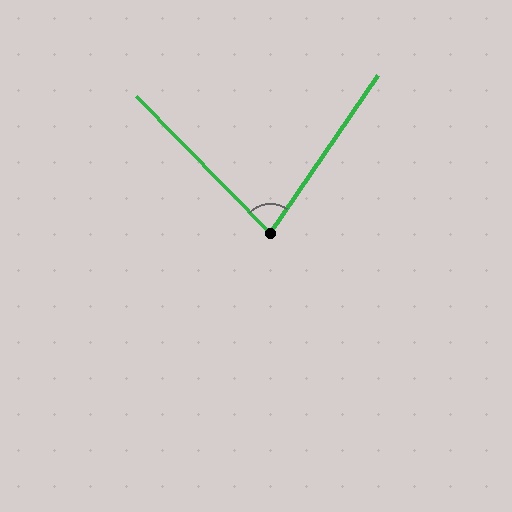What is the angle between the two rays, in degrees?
Approximately 79 degrees.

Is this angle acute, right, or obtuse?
It is acute.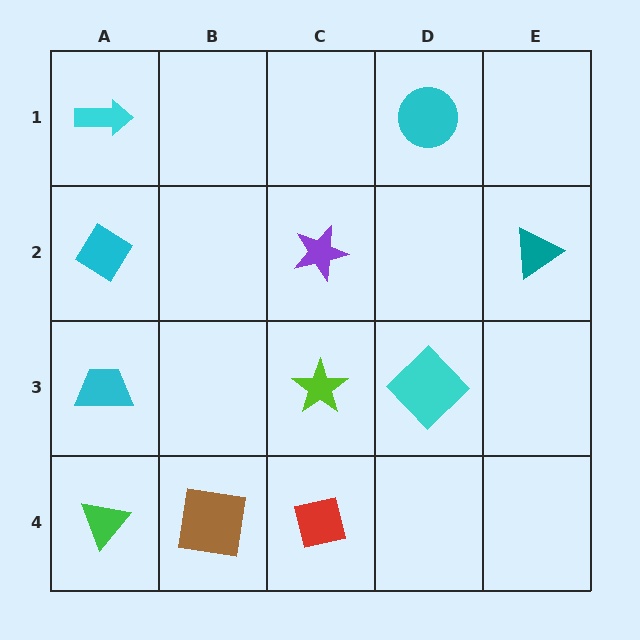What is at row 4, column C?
A red square.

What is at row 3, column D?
A cyan diamond.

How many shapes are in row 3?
3 shapes.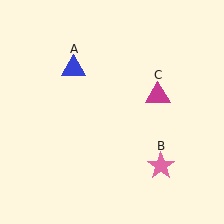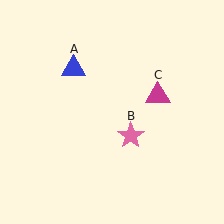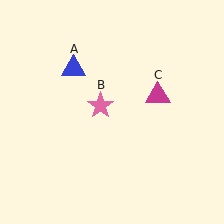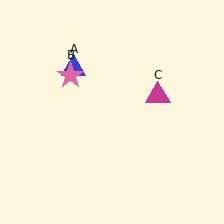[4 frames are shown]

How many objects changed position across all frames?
1 object changed position: pink star (object B).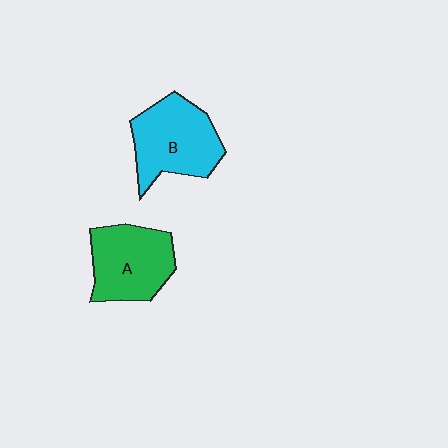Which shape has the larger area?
Shape B (cyan).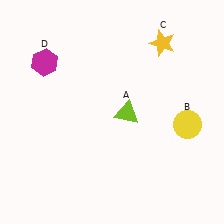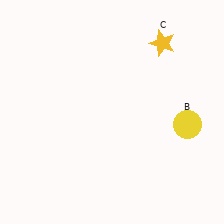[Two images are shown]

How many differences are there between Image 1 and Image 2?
There are 2 differences between the two images.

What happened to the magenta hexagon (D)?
The magenta hexagon (D) was removed in Image 2. It was in the top-left area of Image 1.